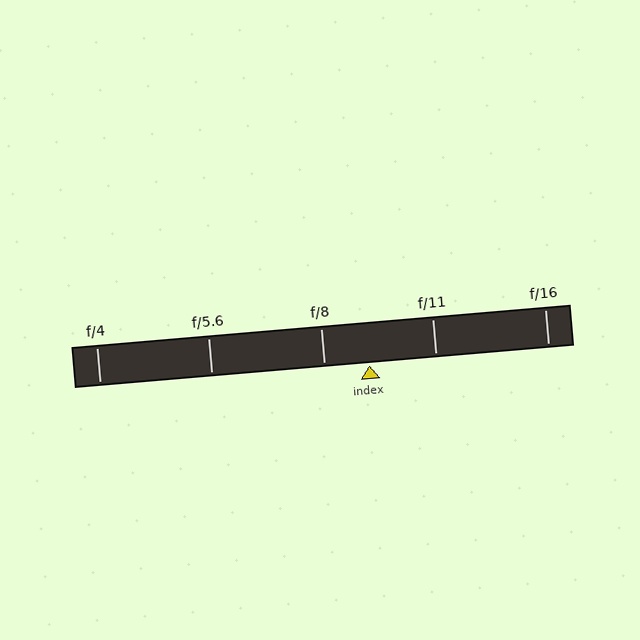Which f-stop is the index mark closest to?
The index mark is closest to f/8.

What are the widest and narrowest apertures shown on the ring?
The widest aperture shown is f/4 and the narrowest is f/16.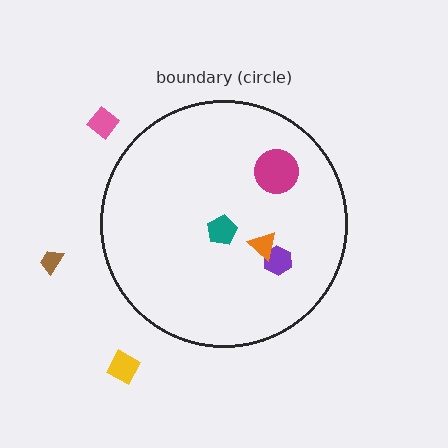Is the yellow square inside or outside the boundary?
Outside.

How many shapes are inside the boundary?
4 inside, 3 outside.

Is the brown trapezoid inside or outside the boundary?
Outside.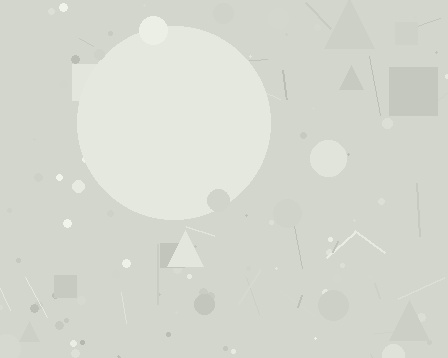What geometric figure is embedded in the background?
A circle is embedded in the background.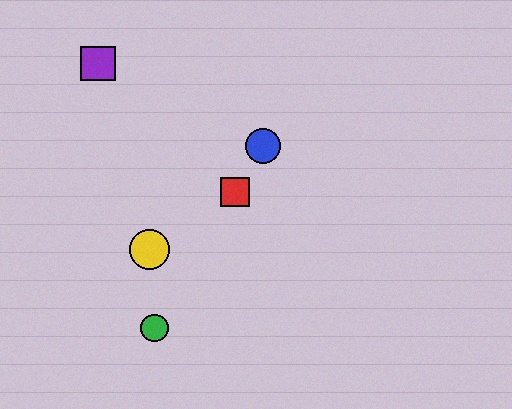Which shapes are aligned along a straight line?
The red square, the blue circle, the green circle are aligned along a straight line.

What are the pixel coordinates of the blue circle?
The blue circle is at (263, 146).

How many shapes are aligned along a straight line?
3 shapes (the red square, the blue circle, the green circle) are aligned along a straight line.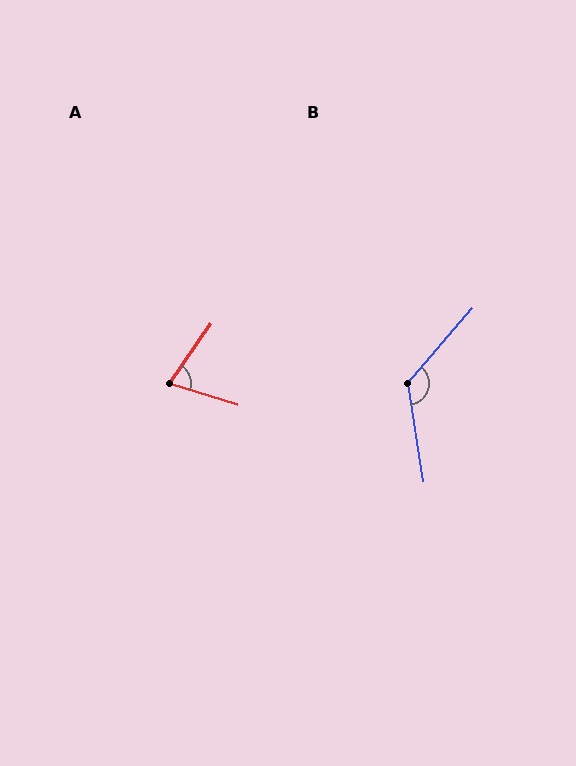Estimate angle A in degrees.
Approximately 72 degrees.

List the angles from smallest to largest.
A (72°), B (130°).